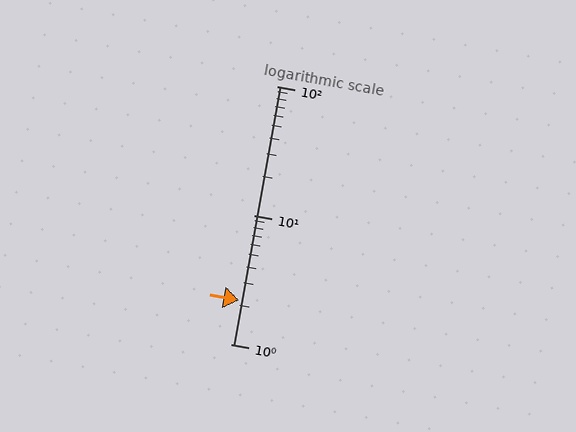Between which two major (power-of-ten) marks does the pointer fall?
The pointer is between 1 and 10.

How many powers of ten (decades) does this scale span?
The scale spans 2 decades, from 1 to 100.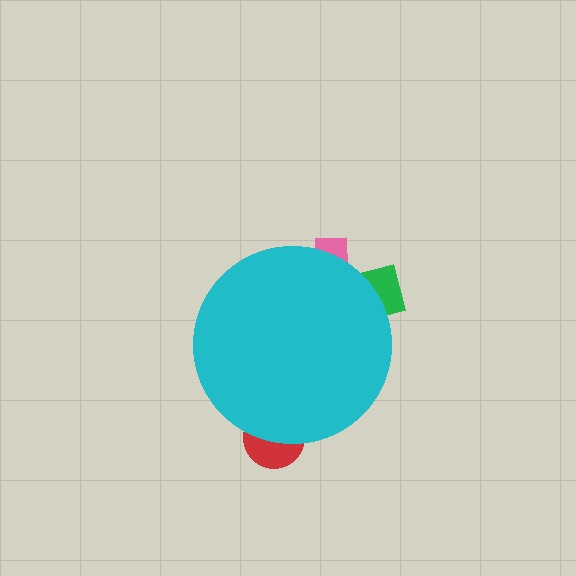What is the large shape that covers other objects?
A cyan circle.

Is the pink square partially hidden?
Yes, the pink square is partially hidden behind the cyan circle.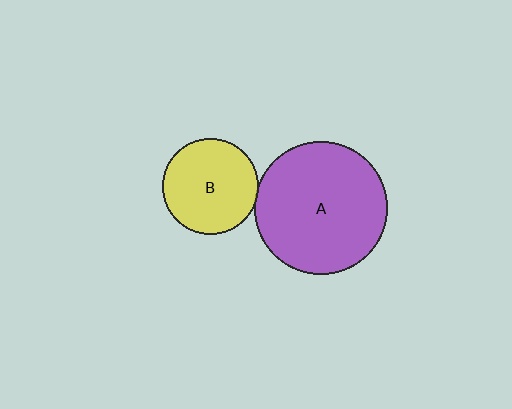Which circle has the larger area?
Circle A (purple).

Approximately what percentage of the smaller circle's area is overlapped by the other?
Approximately 5%.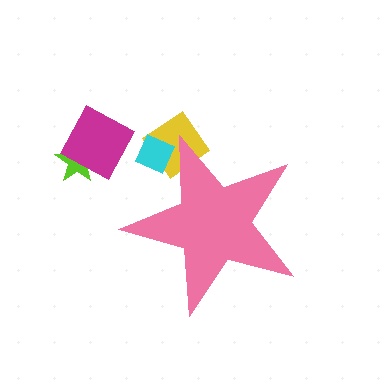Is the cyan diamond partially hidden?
Yes, the cyan diamond is partially hidden behind the pink star.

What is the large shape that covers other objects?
A pink star.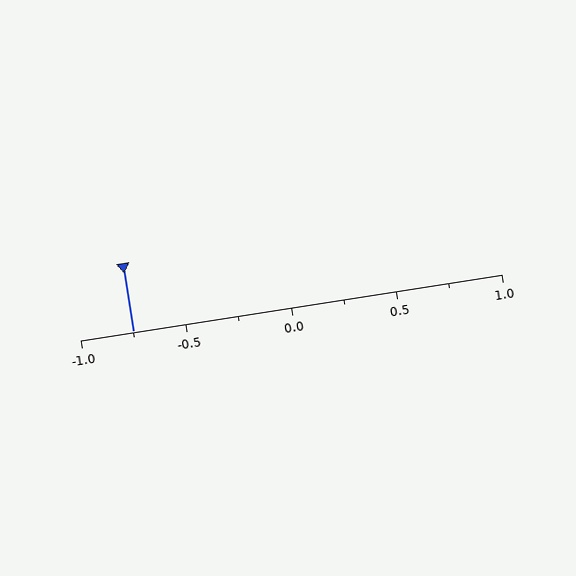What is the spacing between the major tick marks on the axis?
The major ticks are spaced 0.5 apart.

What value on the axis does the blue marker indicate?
The marker indicates approximately -0.75.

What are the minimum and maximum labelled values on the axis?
The axis runs from -1.0 to 1.0.